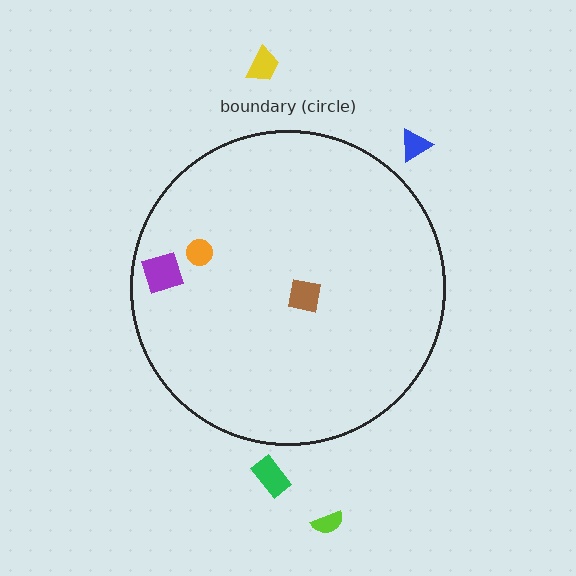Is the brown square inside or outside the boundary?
Inside.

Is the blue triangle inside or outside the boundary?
Outside.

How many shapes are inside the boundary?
3 inside, 4 outside.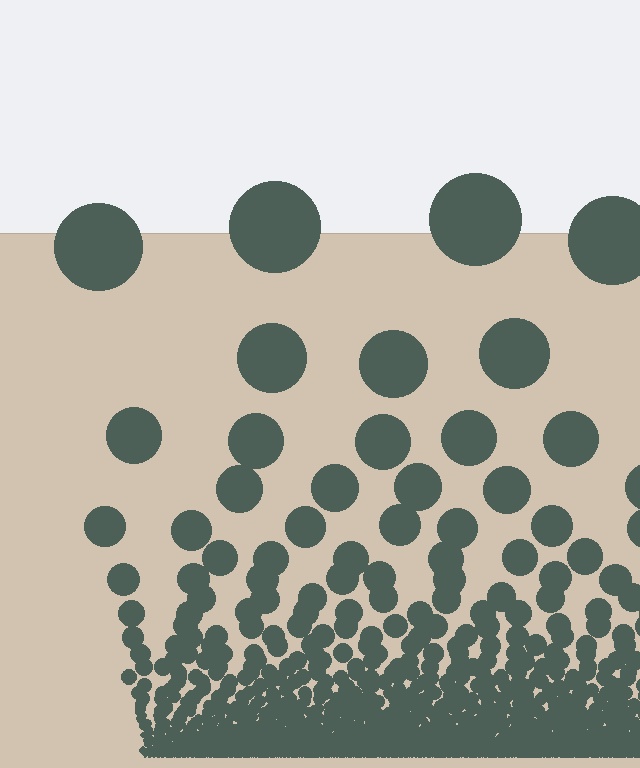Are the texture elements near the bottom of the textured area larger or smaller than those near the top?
Smaller. The gradient is inverted — elements near the bottom are smaller and denser.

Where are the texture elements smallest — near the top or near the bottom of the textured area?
Near the bottom.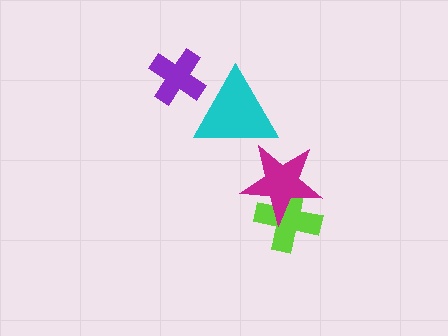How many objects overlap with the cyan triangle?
2 objects overlap with the cyan triangle.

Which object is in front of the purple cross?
The cyan triangle is in front of the purple cross.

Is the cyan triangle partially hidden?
No, no other shape covers it.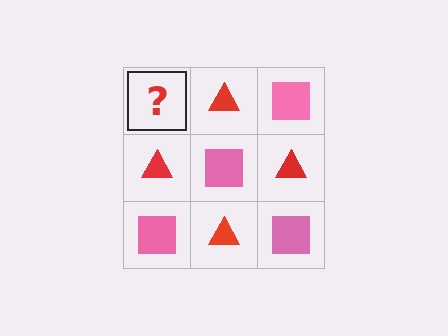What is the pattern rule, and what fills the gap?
The rule is that it alternates pink square and red triangle in a checkerboard pattern. The gap should be filled with a pink square.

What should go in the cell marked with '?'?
The missing cell should contain a pink square.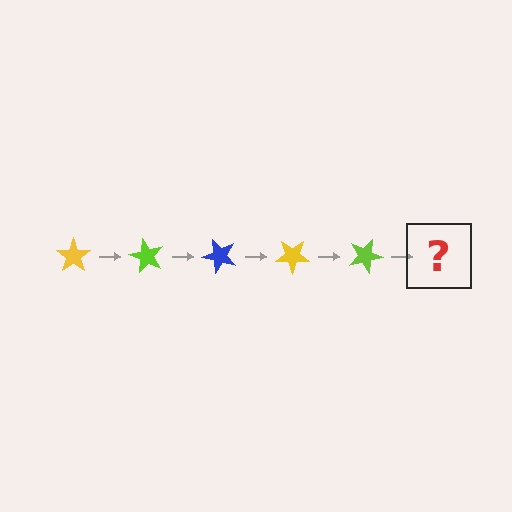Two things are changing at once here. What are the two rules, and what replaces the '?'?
The two rules are that it rotates 60 degrees each step and the color cycles through yellow, lime, and blue. The '?' should be a blue star, rotated 300 degrees from the start.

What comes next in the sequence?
The next element should be a blue star, rotated 300 degrees from the start.